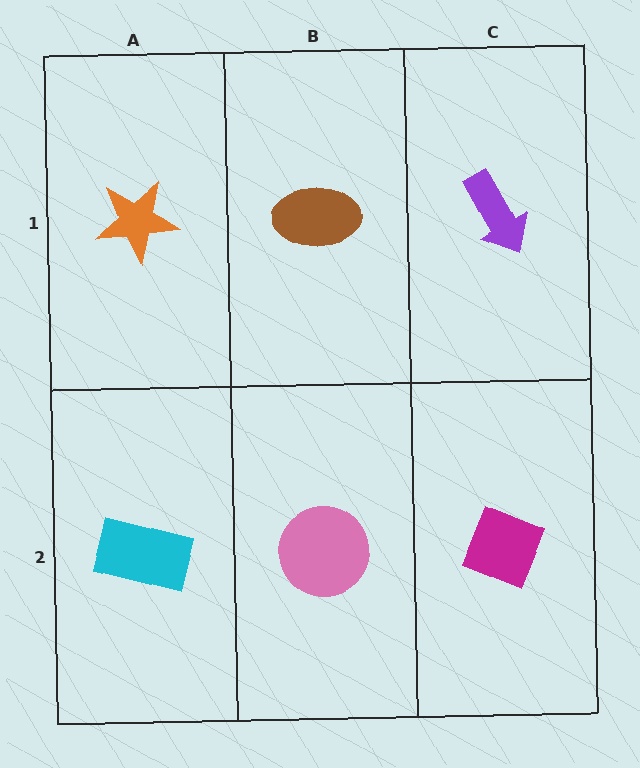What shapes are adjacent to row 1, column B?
A pink circle (row 2, column B), an orange star (row 1, column A), a purple arrow (row 1, column C).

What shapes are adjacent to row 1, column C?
A magenta diamond (row 2, column C), a brown ellipse (row 1, column B).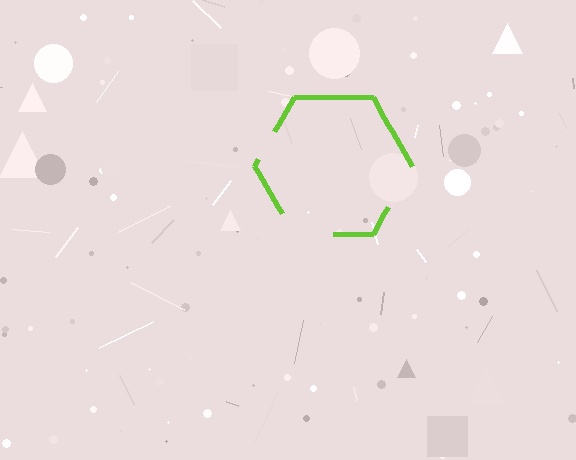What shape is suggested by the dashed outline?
The dashed outline suggests a hexagon.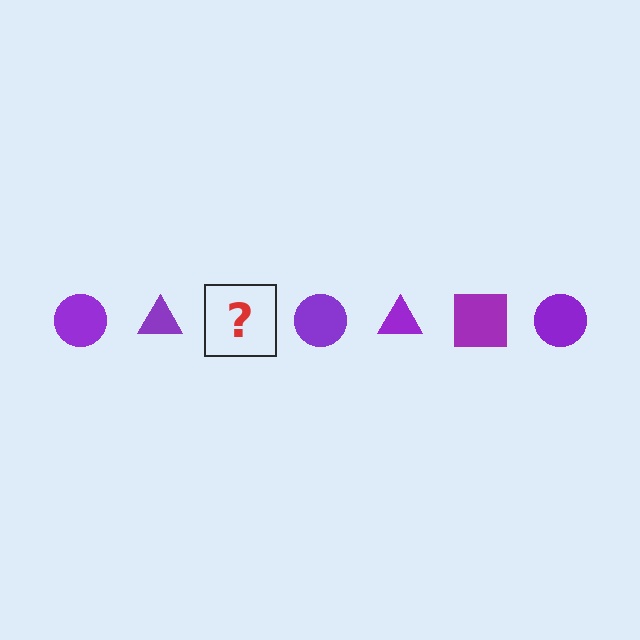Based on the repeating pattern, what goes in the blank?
The blank should be a purple square.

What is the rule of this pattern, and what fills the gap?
The rule is that the pattern cycles through circle, triangle, square shapes in purple. The gap should be filled with a purple square.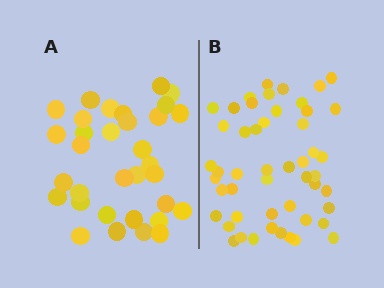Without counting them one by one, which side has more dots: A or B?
Region B (the right region) has more dots.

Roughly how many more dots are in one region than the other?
Region B has approximately 15 more dots than region A.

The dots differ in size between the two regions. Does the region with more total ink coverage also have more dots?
No. Region A has more total ink coverage because its dots are larger, but region B actually contains more individual dots. Total area can be misleading — the number of items is what matters here.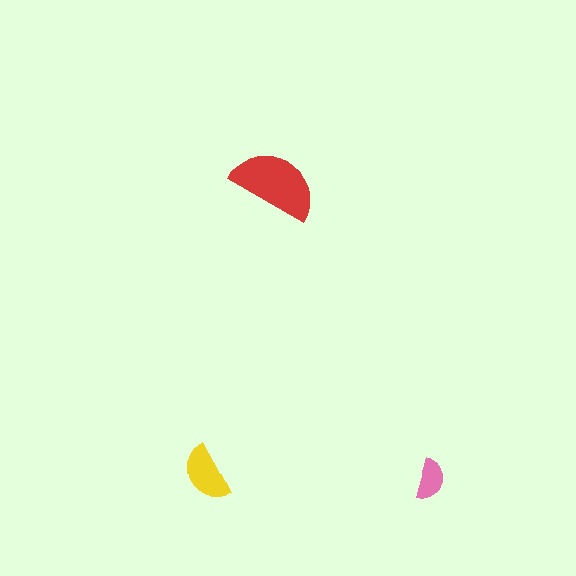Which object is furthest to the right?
The pink semicircle is rightmost.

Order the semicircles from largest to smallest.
the red one, the yellow one, the pink one.